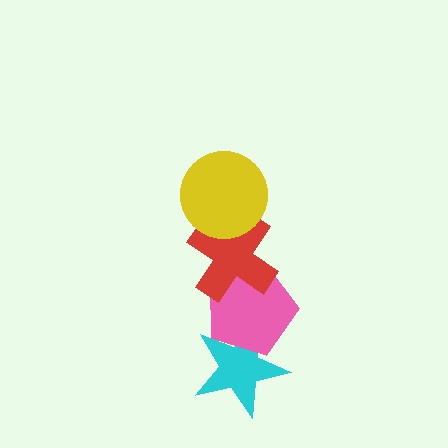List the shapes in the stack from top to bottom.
From top to bottom: the yellow circle, the red cross, the pink pentagon, the cyan star.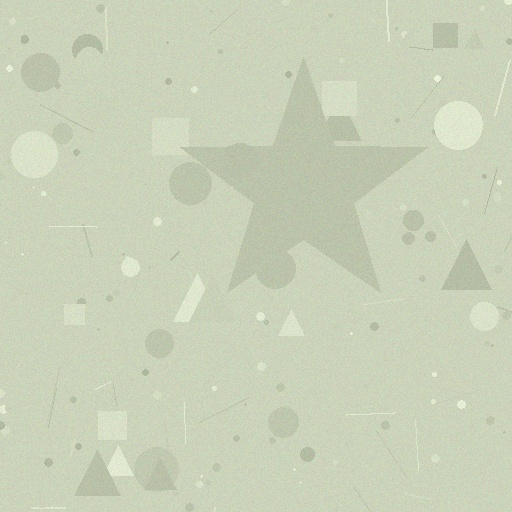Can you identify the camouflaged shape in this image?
The camouflaged shape is a star.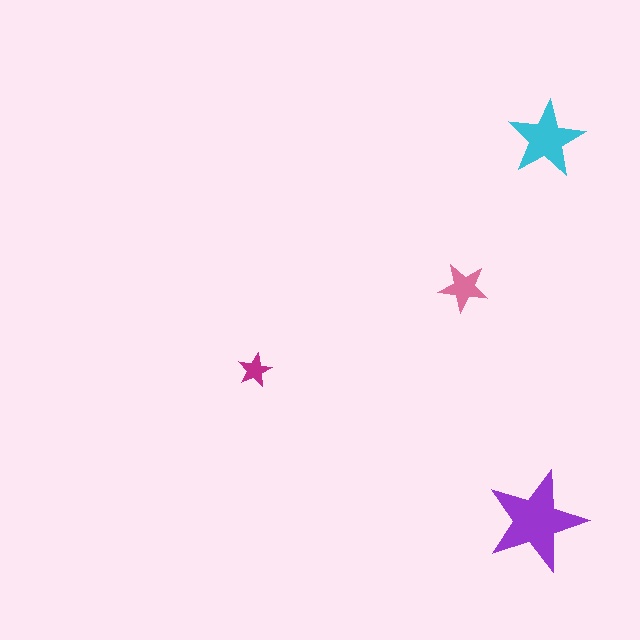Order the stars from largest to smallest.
the purple one, the cyan one, the pink one, the magenta one.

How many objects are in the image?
There are 4 objects in the image.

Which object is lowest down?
The purple star is bottommost.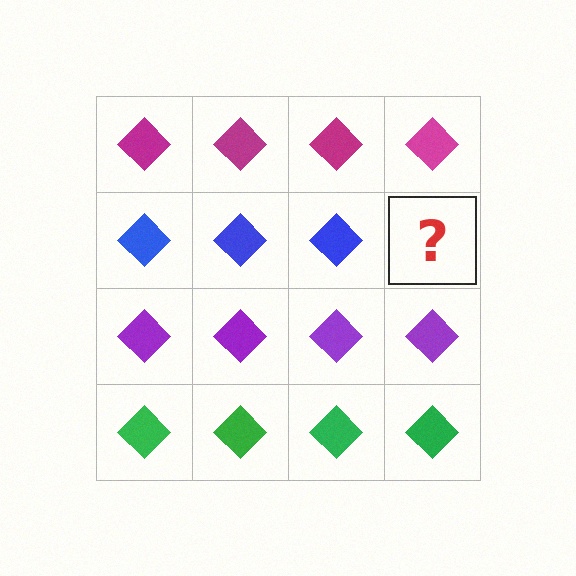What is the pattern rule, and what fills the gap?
The rule is that each row has a consistent color. The gap should be filled with a blue diamond.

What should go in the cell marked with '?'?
The missing cell should contain a blue diamond.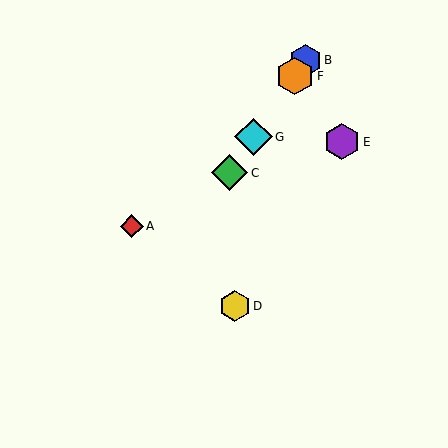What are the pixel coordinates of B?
Object B is at (305, 61).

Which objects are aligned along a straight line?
Objects B, C, F, G are aligned along a straight line.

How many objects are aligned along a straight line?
4 objects (B, C, F, G) are aligned along a straight line.